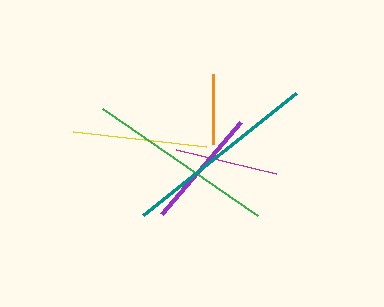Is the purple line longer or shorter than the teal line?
The teal line is longer than the purple line.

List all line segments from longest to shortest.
From longest to shortest: teal, green, yellow, purple, magenta, orange.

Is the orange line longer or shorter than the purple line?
The purple line is longer than the orange line.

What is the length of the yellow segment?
The yellow segment is approximately 134 pixels long.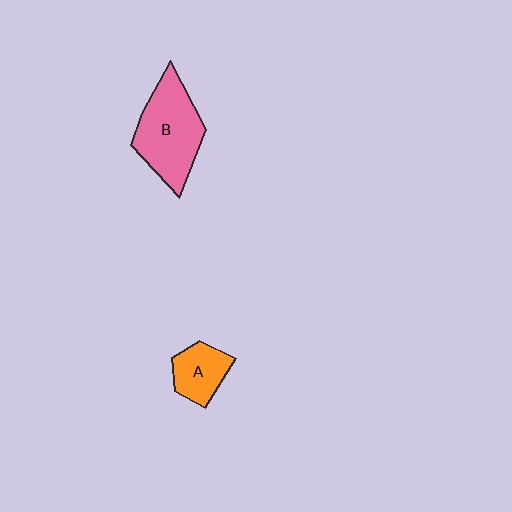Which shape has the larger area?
Shape B (pink).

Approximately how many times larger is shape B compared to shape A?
Approximately 2.0 times.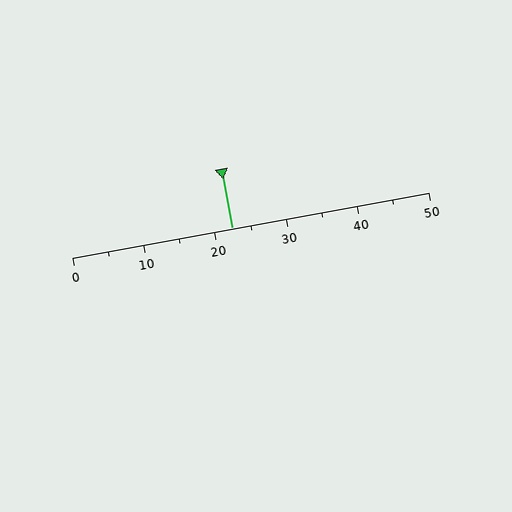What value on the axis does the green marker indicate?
The marker indicates approximately 22.5.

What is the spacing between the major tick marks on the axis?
The major ticks are spaced 10 apart.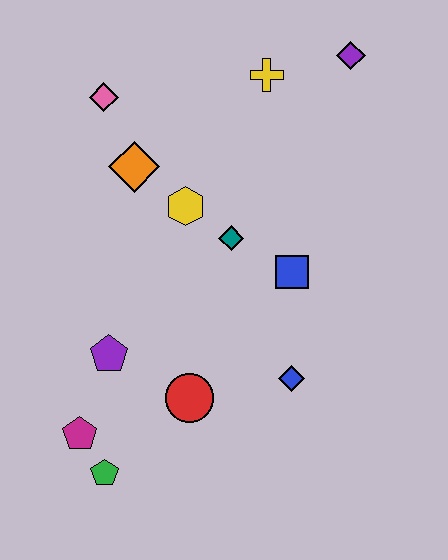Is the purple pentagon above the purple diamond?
No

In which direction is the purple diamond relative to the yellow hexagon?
The purple diamond is to the right of the yellow hexagon.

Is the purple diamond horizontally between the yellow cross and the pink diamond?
No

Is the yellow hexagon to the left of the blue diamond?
Yes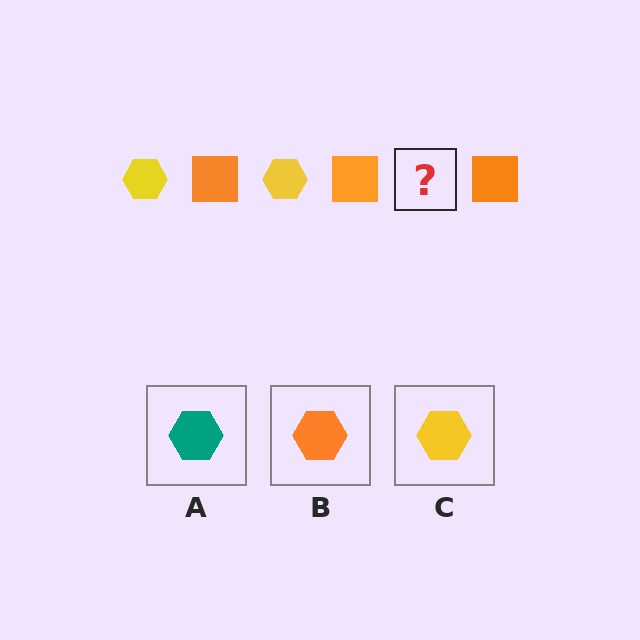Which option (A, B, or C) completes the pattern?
C.